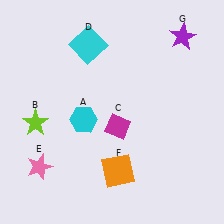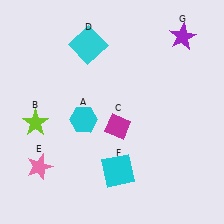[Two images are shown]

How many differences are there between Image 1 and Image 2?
There is 1 difference between the two images.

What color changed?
The square (F) changed from orange in Image 1 to cyan in Image 2.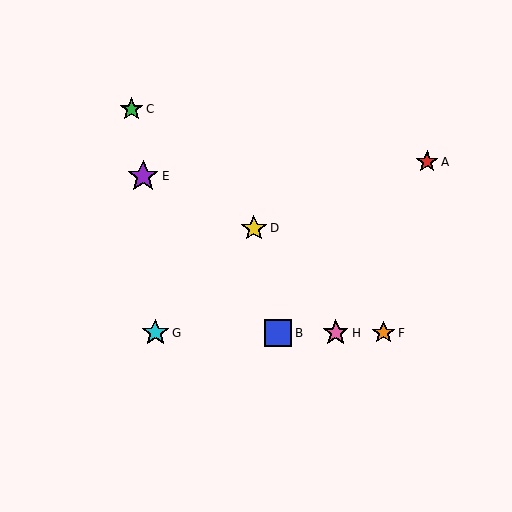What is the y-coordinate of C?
Object C is at y≈109.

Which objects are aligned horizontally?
Objects B, F, G, H are aligned horizontally.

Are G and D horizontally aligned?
No, G is at y≈333 and D is at y≈228.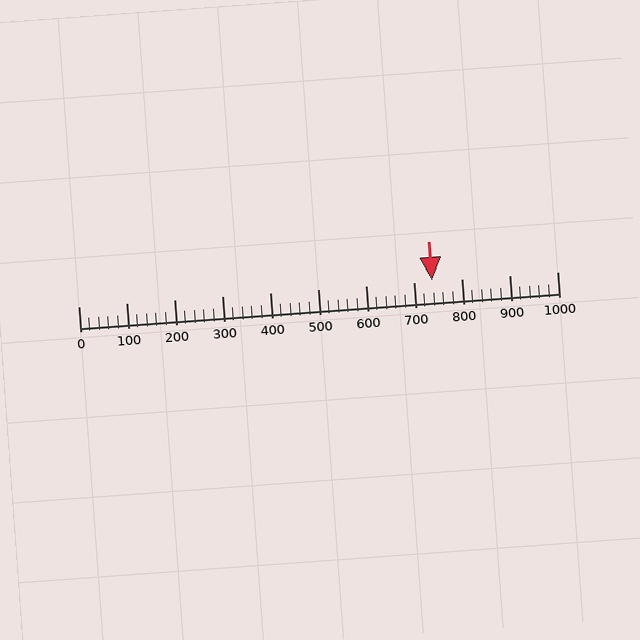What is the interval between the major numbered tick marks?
The major tick marks are spaced 100 units apart.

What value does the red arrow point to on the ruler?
The red arrow points to approximately 738.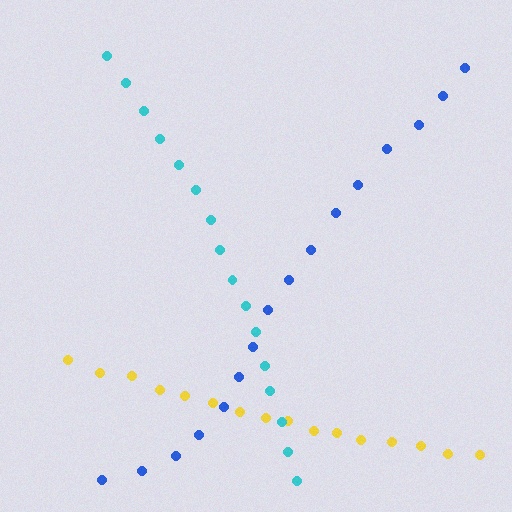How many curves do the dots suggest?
There are 3 distinct paths.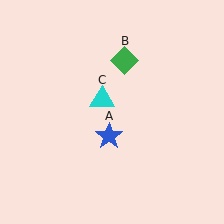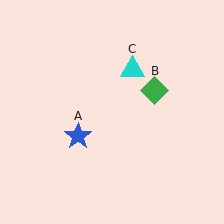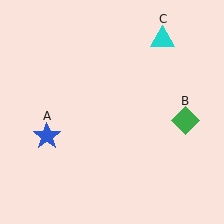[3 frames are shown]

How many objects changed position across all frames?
3 objects changed position: blue star (object A), green diamond (object B), cyan triangle (object C).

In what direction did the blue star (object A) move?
The blue star (object A) moved left.